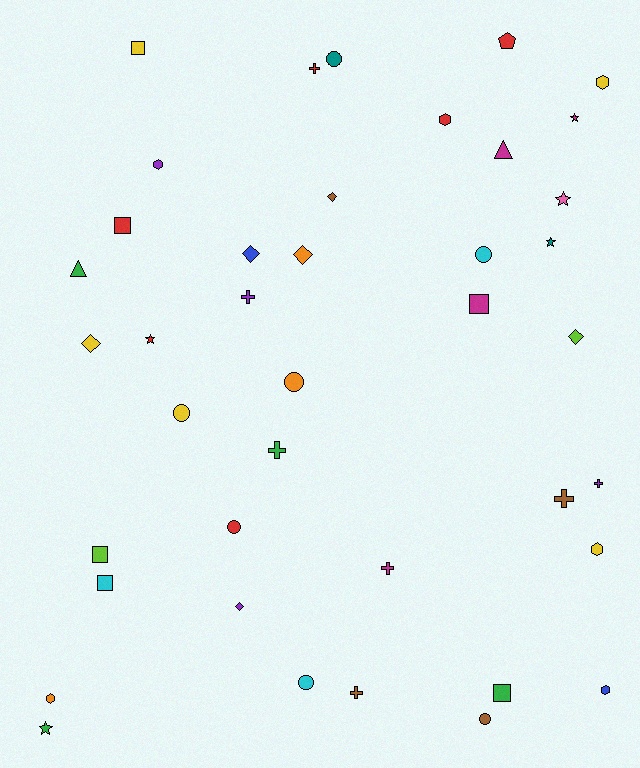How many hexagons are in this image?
There are 6 hexagons.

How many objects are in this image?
There are 40 objects.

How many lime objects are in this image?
There are 2 lime objects.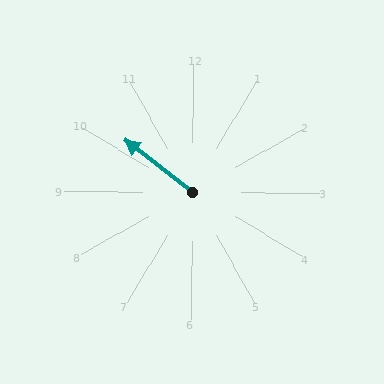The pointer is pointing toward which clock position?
Roughly 10 o'clock.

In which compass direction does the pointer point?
Northwest.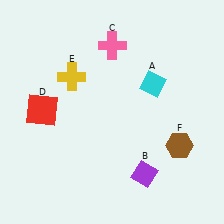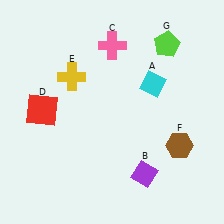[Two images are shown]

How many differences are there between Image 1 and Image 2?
There is 1 difference between the two images.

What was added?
A lime pentagon (G) was added in Image 2.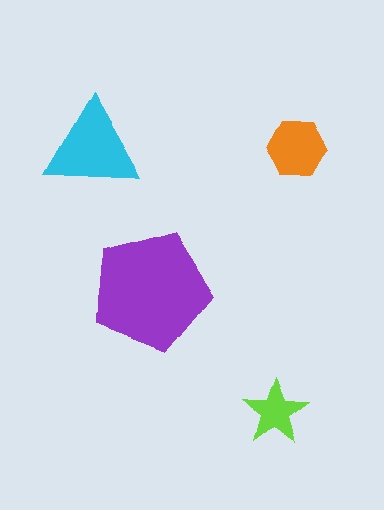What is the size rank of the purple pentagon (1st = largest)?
1st.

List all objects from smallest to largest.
The lime star, the orange hexagon, the cyan triangle, the purple pentagon.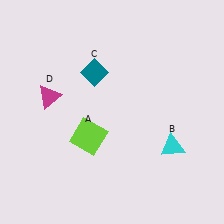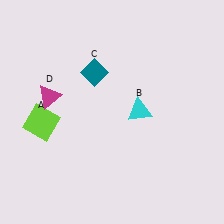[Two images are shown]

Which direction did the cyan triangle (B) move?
The cyan triangle (B) moved up.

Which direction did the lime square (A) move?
The lime square (A) moved left.